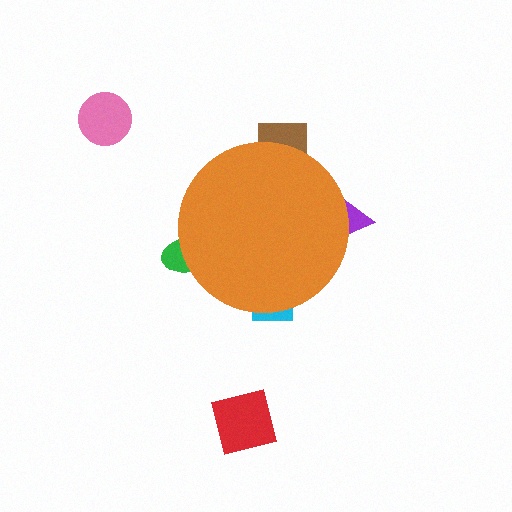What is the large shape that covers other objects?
An orange circle.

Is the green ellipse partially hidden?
Yes, the green ellipse is partially hidden behind the orange circle.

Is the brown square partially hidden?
Yes, the brown square is partially hidden behind the orange circle.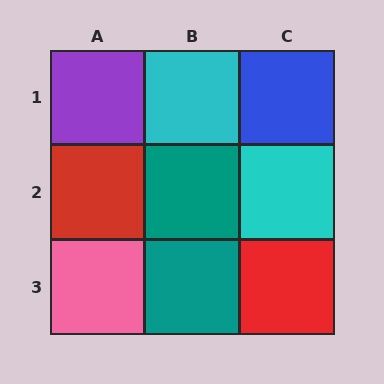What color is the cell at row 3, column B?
Teal.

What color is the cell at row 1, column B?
Cyan.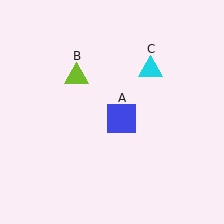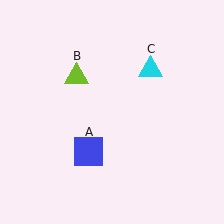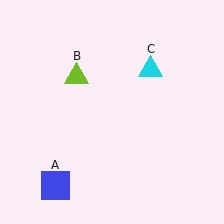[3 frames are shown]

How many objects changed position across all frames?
1 object changed position: blue square (object A).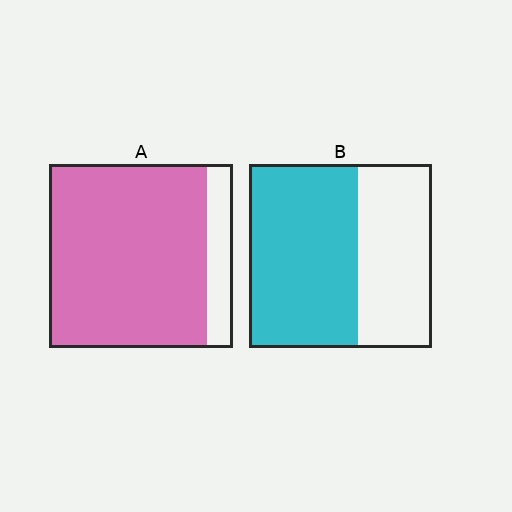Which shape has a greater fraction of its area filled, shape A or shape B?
Shape A.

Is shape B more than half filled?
Yes.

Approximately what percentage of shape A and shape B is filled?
A is approximately 85% and B is approximately 60%.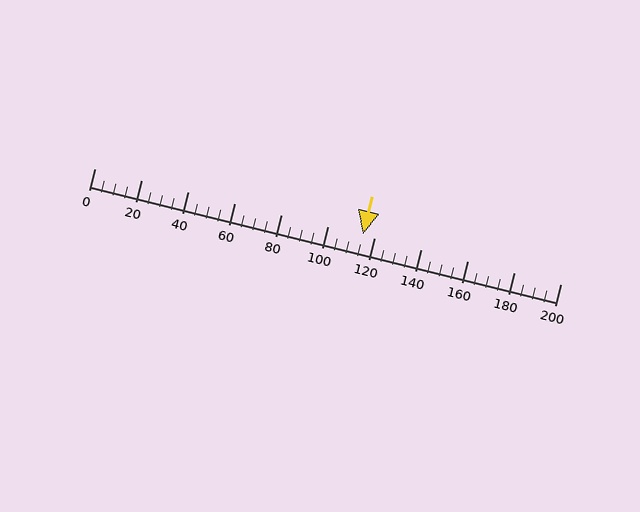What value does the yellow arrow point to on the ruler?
The yellow arrow points to approximately 115.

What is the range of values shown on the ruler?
The ruler shows values from 0 to 200.